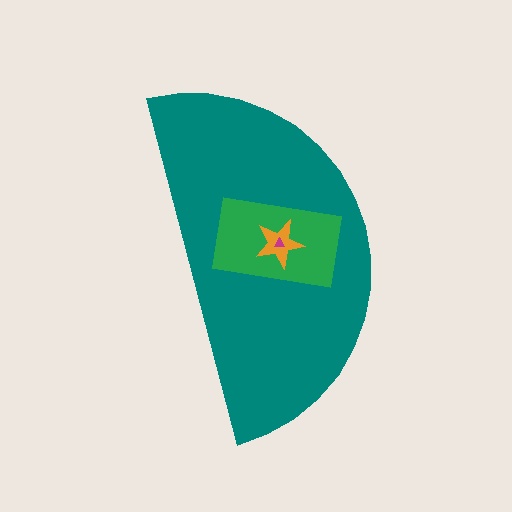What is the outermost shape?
The teal semicircle.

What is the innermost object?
The magenta triangle.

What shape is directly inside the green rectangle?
The orange star.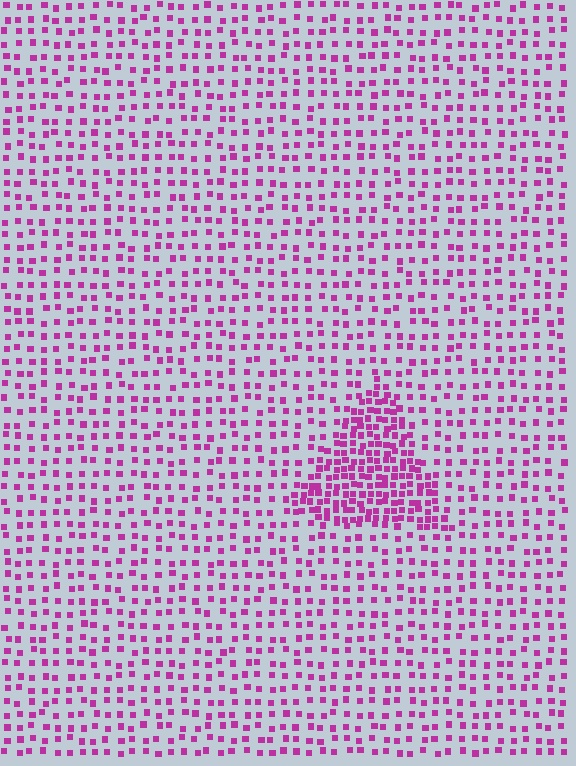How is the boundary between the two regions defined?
The boundary is defined by a change in element density (approximately 2.3x ratio). All elements are the same color, size, and shape.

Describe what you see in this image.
The image contains small magenta elements arranged at two different densities. A triangle-shaped region is visible where the elements are more densely packed than the surrounding area.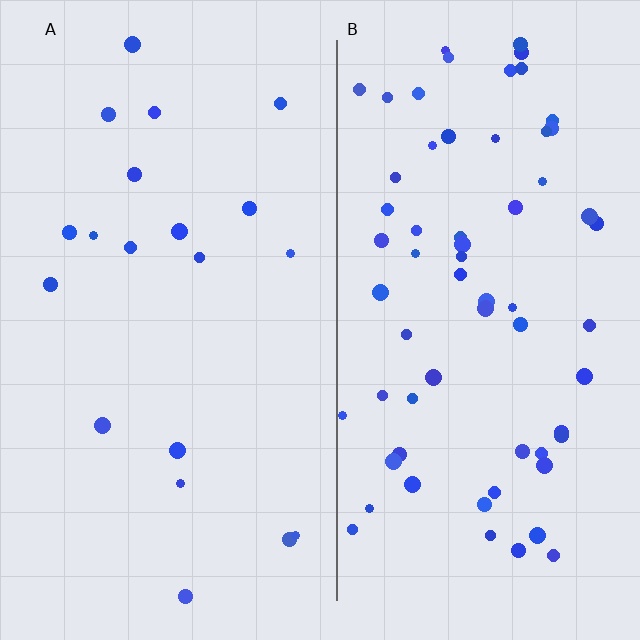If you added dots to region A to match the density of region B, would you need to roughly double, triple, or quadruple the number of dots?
Approximately triple.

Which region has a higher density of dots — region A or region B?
B (the right).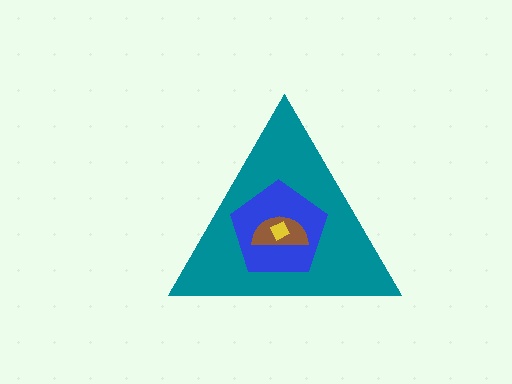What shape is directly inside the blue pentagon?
The brown semicircle.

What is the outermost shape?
The teal triangle.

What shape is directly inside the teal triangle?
The blue pentagon.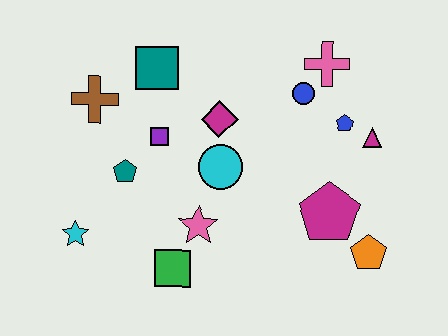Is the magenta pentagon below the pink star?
No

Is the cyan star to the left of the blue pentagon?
Yes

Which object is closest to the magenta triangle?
The blue pentagon is closest to the magenta triangle.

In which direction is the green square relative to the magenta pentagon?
The green square is to the left of the magenta pentagon.